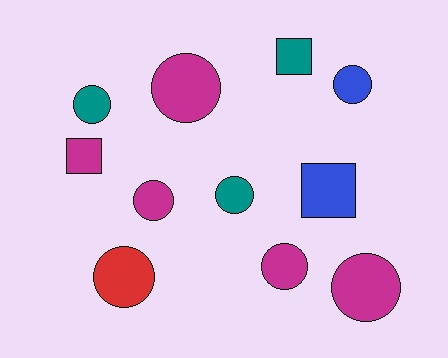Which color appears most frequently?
Magenta, with 5 objects.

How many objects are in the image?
There are 11 objects.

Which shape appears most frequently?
Circle, with 8 objects.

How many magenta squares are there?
There is 1 magenta square.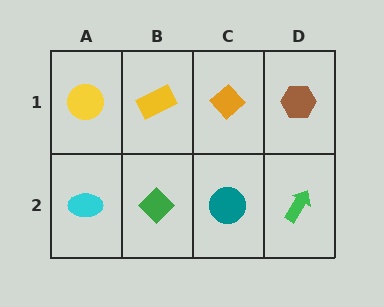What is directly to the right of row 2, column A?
A green diamond.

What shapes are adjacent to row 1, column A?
A cyan ellipse (row 2, column A), a yellow rectangle (row 1, column B).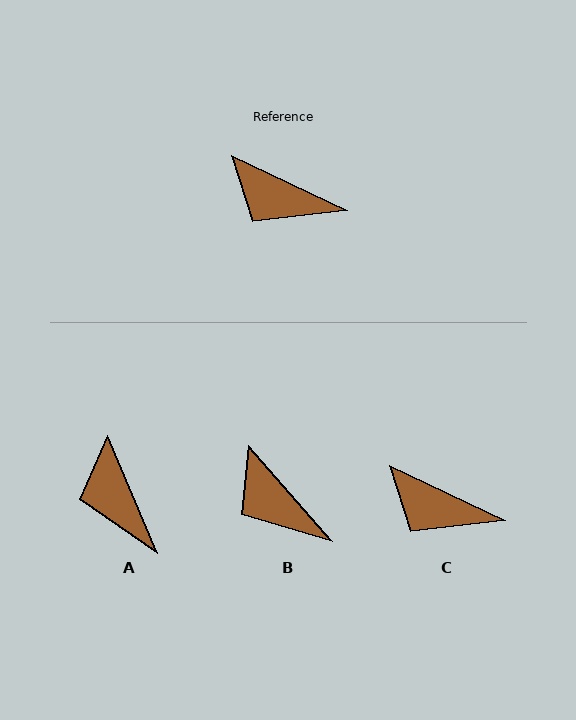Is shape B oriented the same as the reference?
No, it is off by about 23 degrees.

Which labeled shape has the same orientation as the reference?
C.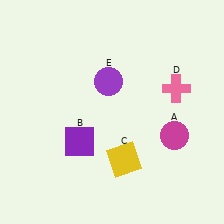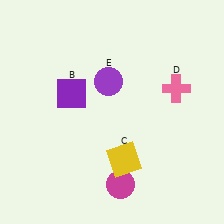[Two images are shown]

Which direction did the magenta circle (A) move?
The magenta circle (A) moved left.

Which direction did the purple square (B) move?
The purple square (B) moved up.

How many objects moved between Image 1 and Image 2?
2 objects moved between the two images.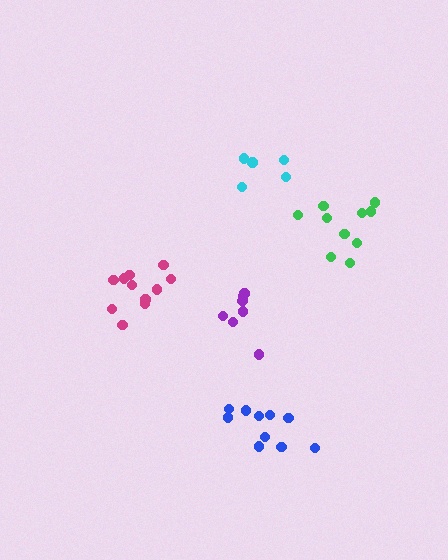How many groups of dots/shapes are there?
There are 5 groups.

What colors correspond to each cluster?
The clusters are colored: purple, green, blue, cyan, magenta.